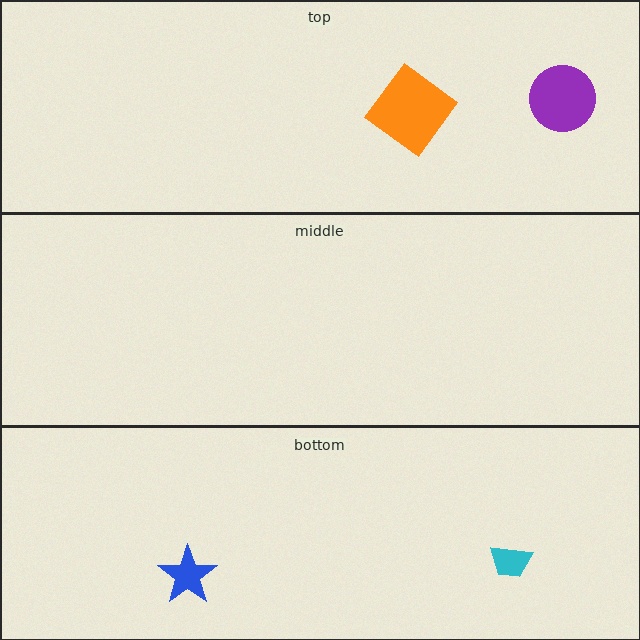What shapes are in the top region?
The purple circle, the orange diamond.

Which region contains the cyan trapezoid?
The bottom region.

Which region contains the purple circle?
The top region.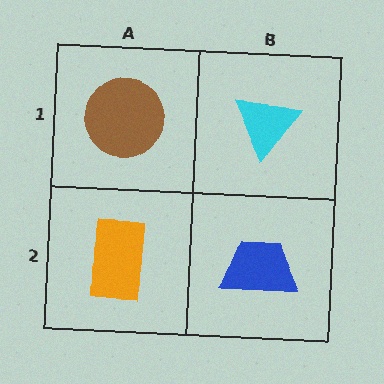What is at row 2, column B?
A blue trapezoid.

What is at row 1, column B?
A cyan triangle.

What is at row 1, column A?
A brown circle.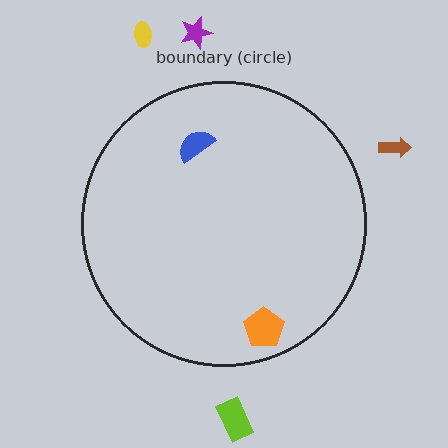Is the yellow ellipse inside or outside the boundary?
Outside.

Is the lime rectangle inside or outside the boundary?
Outside.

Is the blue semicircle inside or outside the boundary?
Inside.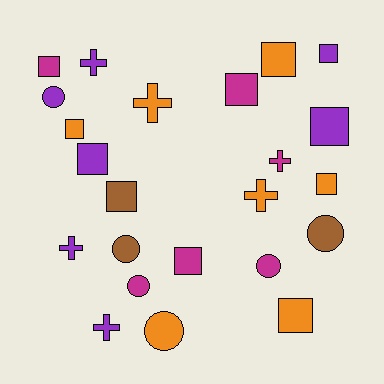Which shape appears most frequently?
Square, with 11 objects.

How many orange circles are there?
There is 1 orange circle.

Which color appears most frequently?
Purple, with 7 objects.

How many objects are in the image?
There are 23 objects.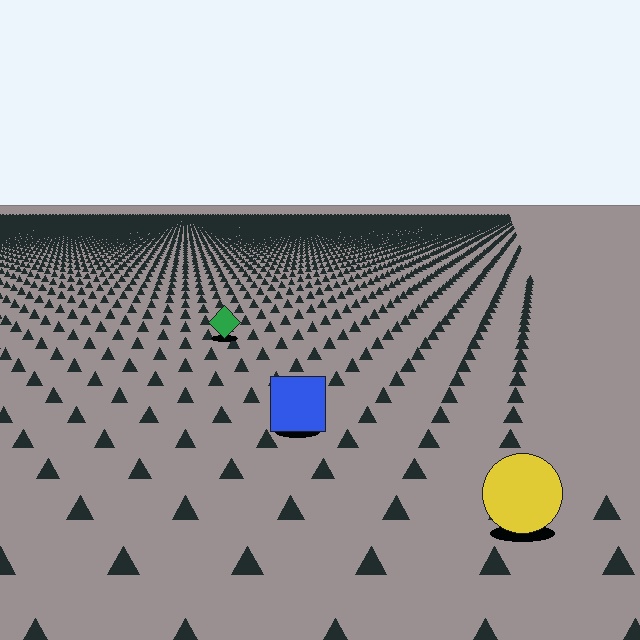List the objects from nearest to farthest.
From nearest to farthest: the yellow circle, the blue square, the green diamond.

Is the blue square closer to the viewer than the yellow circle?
No. The yellow circle is closer — you can tell from the texture gradient: the ground texture is coarser near it.